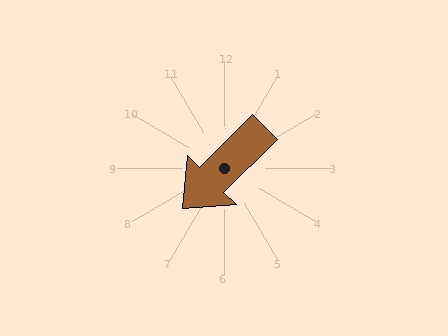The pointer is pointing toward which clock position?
Roughly 8 o'clock.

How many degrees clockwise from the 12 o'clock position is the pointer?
Approximately 225 degrees.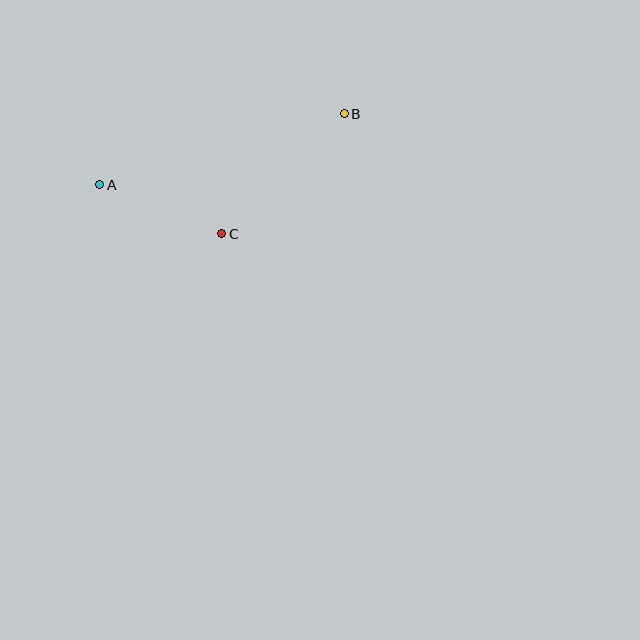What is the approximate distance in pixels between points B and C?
The distance between B and C is approximately 171 pixels.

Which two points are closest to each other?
Points A and C are closest to each other.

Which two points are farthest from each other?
Points A and B are farthest from each other.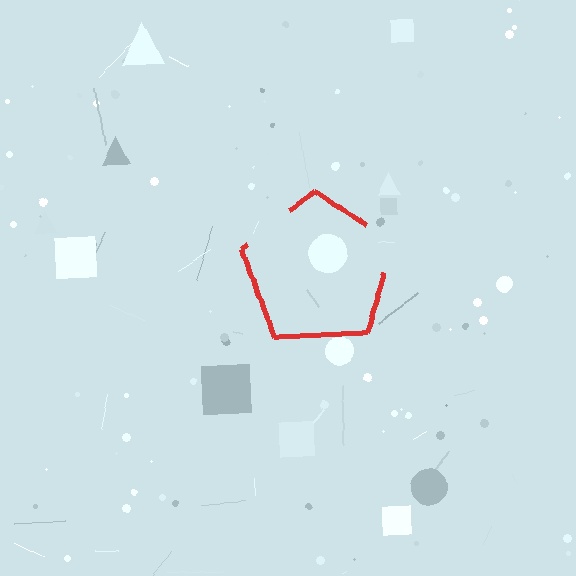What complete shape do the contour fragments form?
The contour fragments form a pentagon.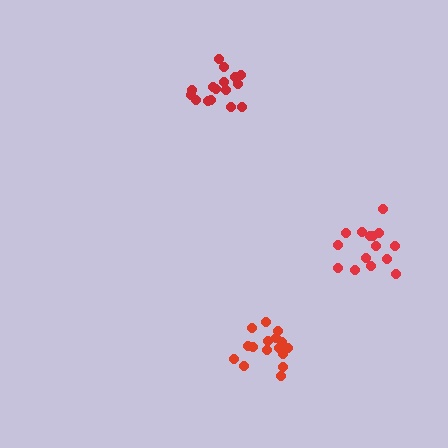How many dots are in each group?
Group 1: 16 dots, Group 2: 15 dots, Group 3: 16 dots (47 total).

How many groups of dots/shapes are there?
There are 3 groups.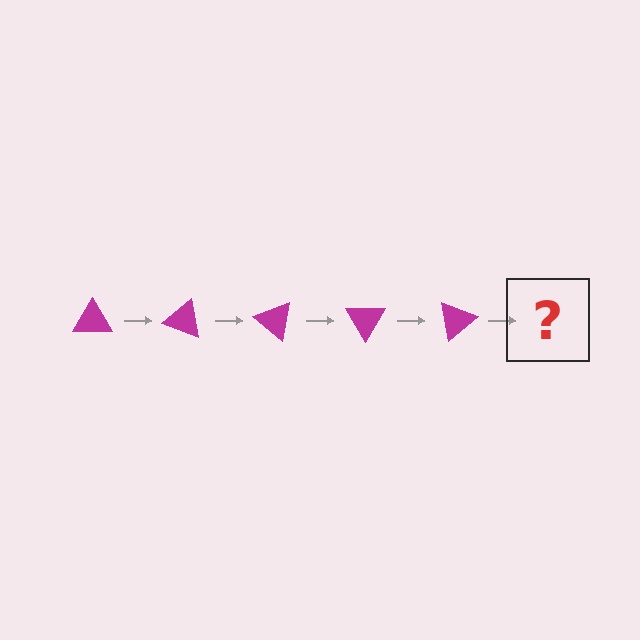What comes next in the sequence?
The next element should be a magenta triangle rotated 100 degrees.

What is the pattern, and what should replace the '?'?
The pattern is that the triangle rotates 20 degrees each step. The '?' should be a magenta triangle rotated 100 degrees.